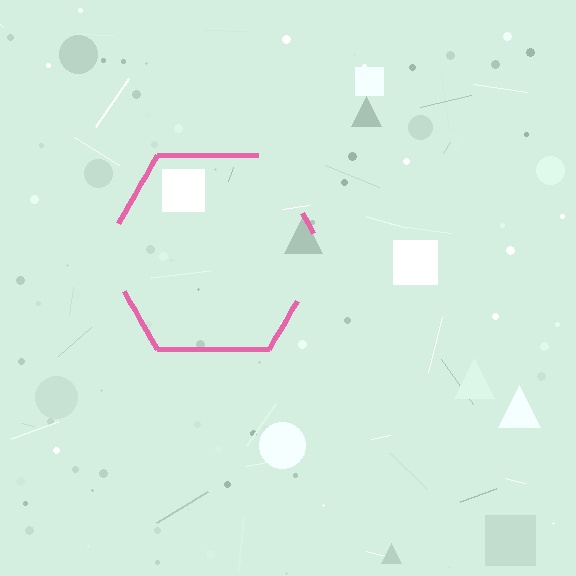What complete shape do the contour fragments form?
The contour fragments form a hexagon.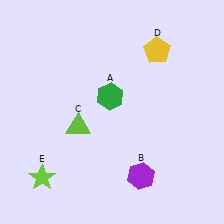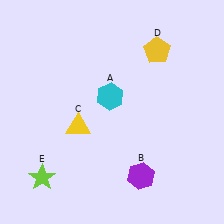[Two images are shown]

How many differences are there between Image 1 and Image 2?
There are 2 differences between the two images.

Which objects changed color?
A changed from green to cyan. C changed from lime to yellow.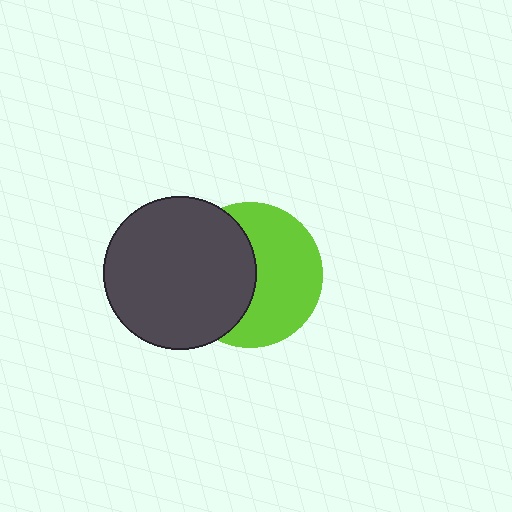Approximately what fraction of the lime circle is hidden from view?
Roughly 45% of the lime circle is hidden behind the dark gray circle.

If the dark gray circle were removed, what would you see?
You would see the complete lime circle.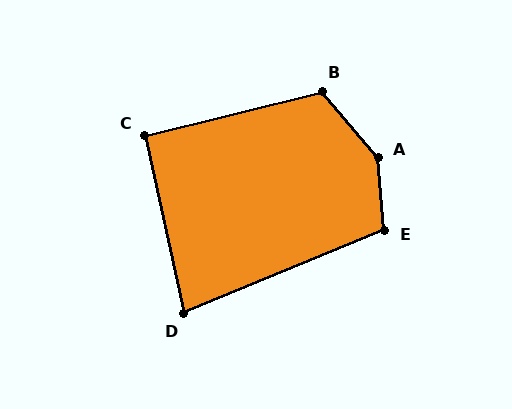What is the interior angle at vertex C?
Approximately 92 degrees (approximately right).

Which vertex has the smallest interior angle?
D, at approximately 80 degrees.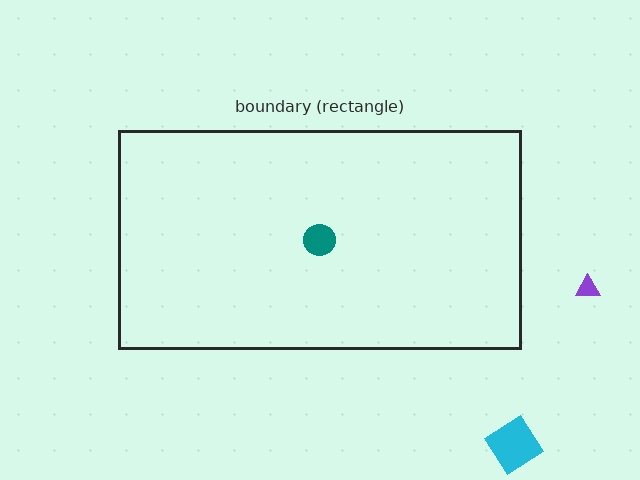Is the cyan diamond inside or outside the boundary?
Outside.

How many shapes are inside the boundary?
1 inside, 2 outside.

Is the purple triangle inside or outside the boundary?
Outside.